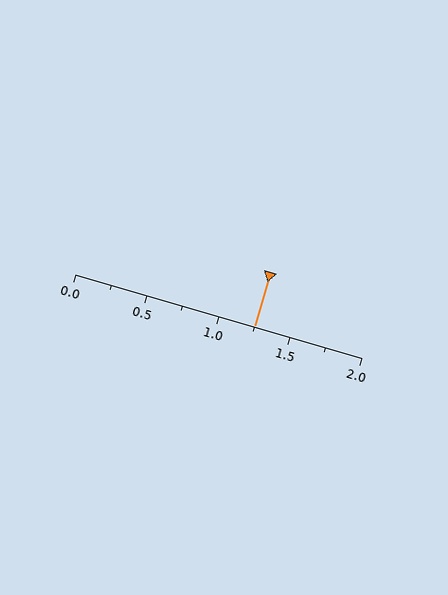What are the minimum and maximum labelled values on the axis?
The axis runs from 0.0 to 2.0.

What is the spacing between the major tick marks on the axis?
The major ticks are spaced 0.5 apart.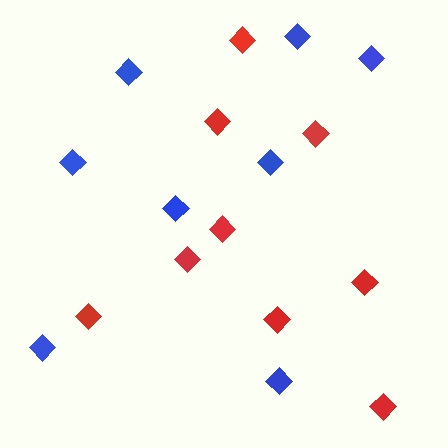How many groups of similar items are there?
There are 2 groups: one group of red diamonds (9) and one group of blue diamonds (8).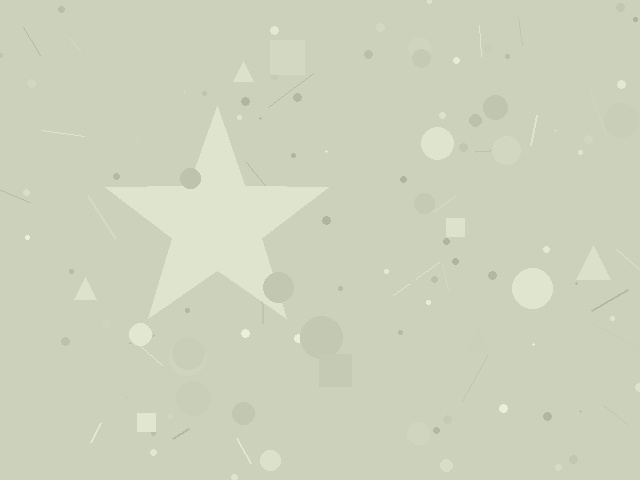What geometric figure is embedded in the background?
A star is embedded in the background.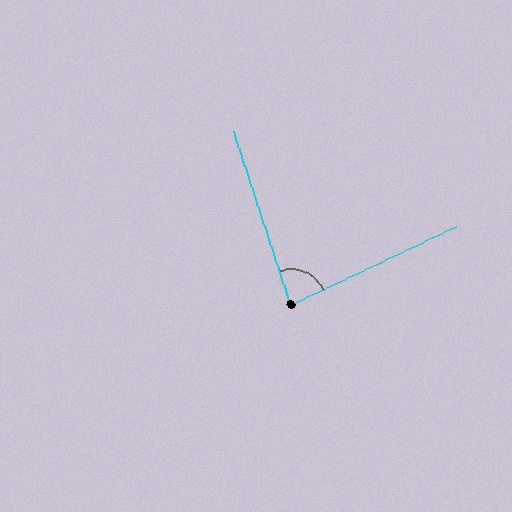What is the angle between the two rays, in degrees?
Approximately 83 degrees.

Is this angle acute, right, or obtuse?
It is acute.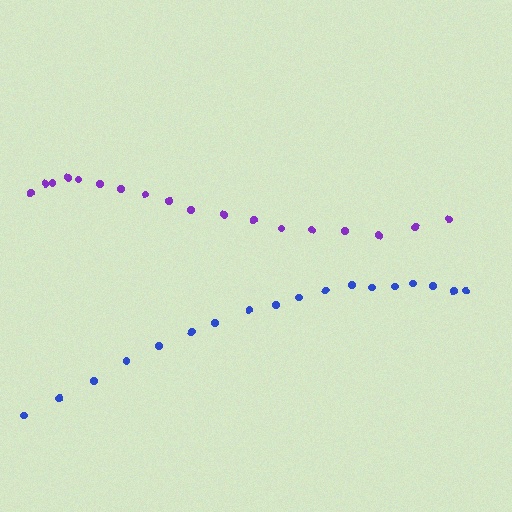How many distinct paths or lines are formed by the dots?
There are 2 distinct paths.